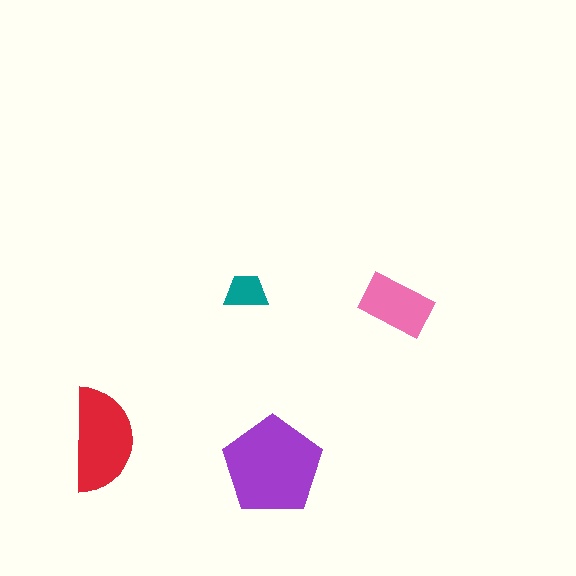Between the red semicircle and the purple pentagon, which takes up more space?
The purple pentagon.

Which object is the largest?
The purple pentagon.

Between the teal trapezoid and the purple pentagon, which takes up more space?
The purple pentagon.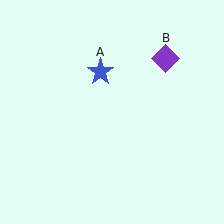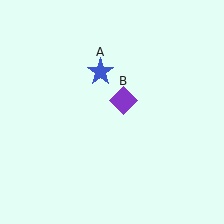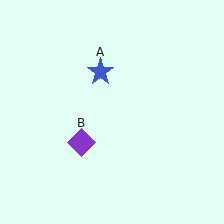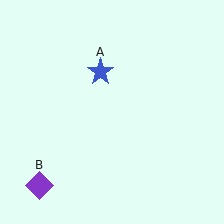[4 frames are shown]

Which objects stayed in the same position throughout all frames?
Blue star (object A) remained stationary.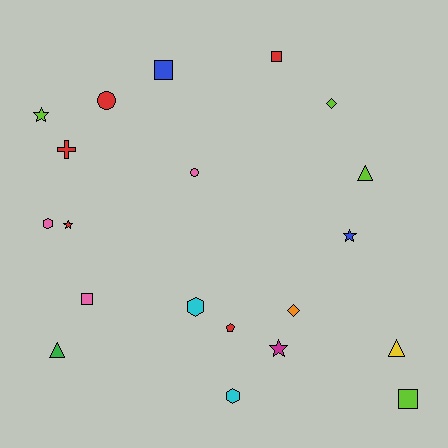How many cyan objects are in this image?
There are 2 cyan objects.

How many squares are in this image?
There are 4 squares.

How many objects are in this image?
There are 20 objects.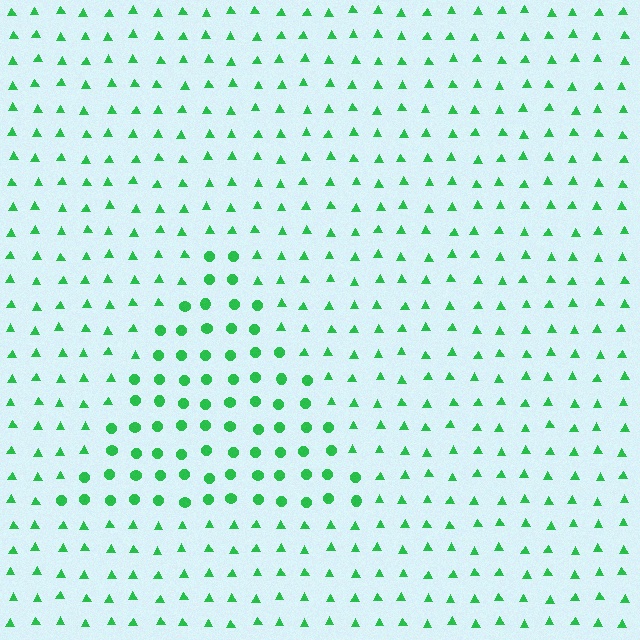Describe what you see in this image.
The image is filled with small green elements arranged in a uniform grid. A triangle-shaped region contains circles, while the surrounding area contains triangles. The boundary is defined purely by the change in element shape.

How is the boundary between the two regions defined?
The boundary is defined by a change in element shape: circles inside vs. triangles outside. All elements share the same color and spacing.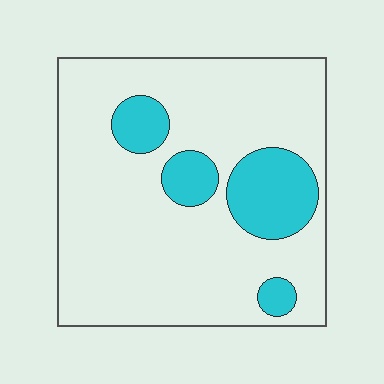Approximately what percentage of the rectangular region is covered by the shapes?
Approximately 20%.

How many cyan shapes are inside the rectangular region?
4.